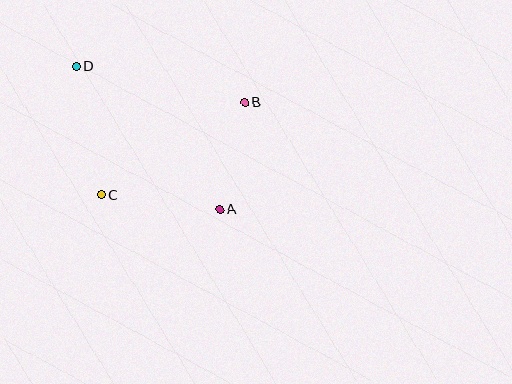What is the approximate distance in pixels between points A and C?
The distance between A and C is approximately 119 pixels.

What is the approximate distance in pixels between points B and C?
The distance between B and C is approximately 171 pixels.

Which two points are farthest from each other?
Points A and D are farthest from each other.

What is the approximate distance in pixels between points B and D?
The distance between B and D is approximately 172 pixels.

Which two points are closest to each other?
Points A and B are closest to each other.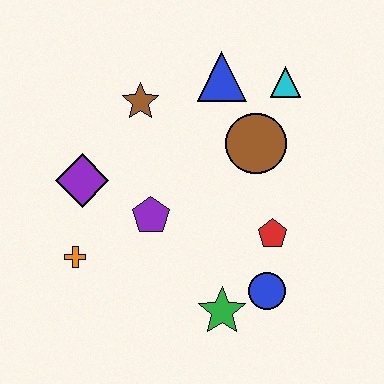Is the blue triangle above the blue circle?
Yes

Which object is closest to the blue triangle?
The cyan triangle is closest to the blue triangle.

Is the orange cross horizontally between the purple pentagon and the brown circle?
No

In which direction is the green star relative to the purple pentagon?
The green star is below the purple pentagon.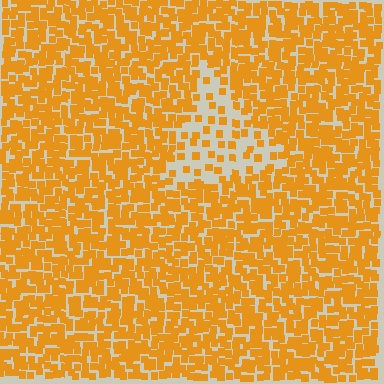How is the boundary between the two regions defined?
The boundary is defined by a change in element density (approximately 2.8x ratio). All elements are the same color, size, and shape.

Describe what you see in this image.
The image contains small orange elements arranged at two different densities. A triangle-shaped region is visible where the elements are less densely packed than the surrounding area.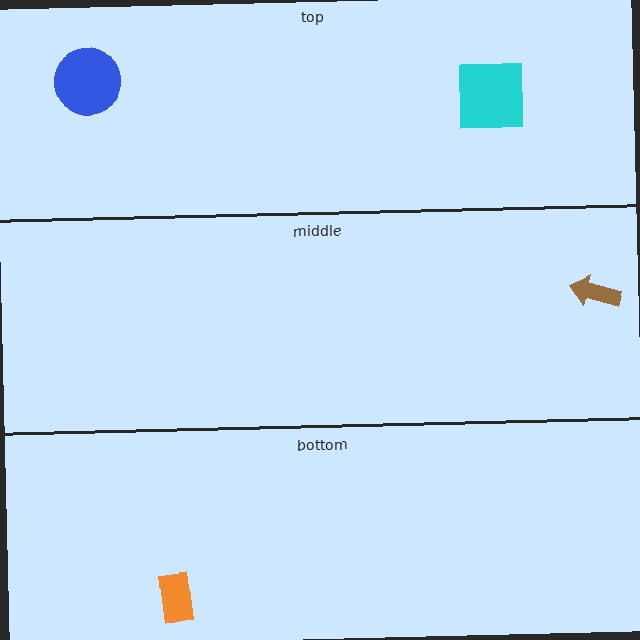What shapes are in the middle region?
The brown arrow.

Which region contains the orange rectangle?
The bottom region.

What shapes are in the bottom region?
The orange rectangle.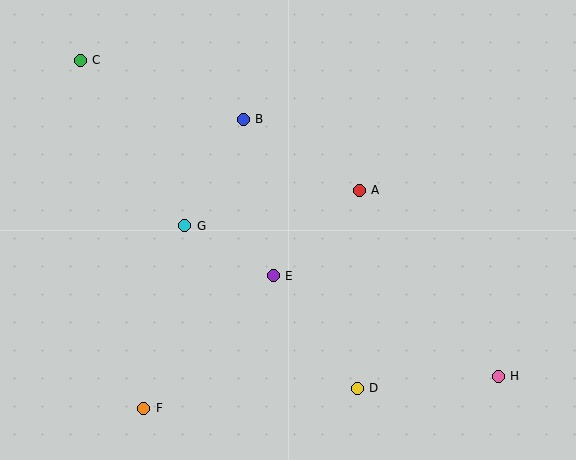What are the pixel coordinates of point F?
Point F is at (144, 408).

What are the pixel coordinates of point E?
Point E is at (273, 276).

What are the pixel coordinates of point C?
Point C is at (80, 60).